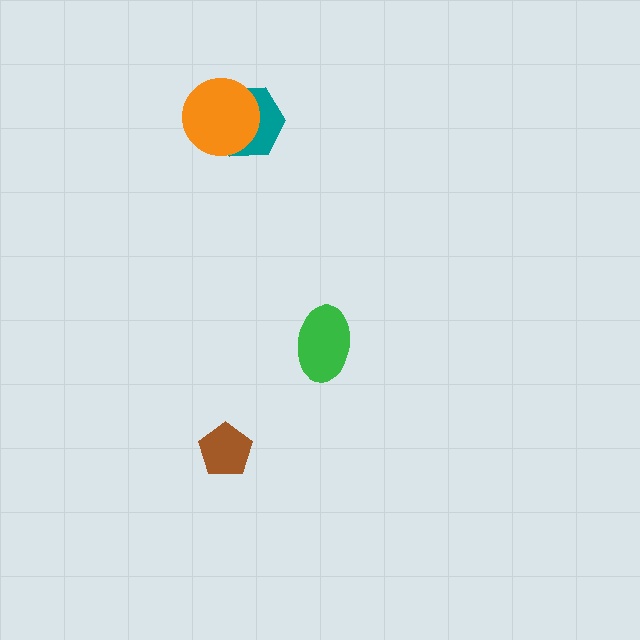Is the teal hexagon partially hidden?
Yes, it is partially covered by another shape.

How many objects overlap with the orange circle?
1 object overlaps with the orange circle.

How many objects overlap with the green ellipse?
0 objects overlap with the green ellipse.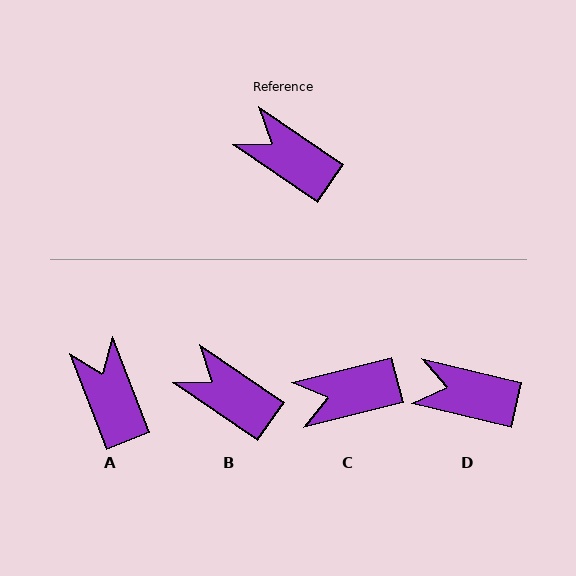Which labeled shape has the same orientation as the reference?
B.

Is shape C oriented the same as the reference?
No, it is off by about 48 degrees.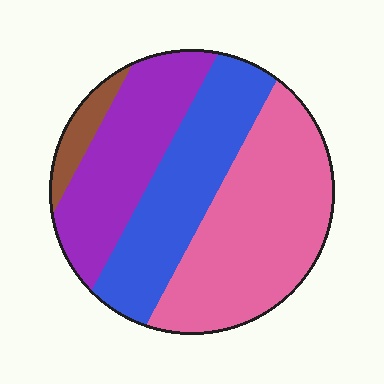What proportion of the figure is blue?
Blue takes up about one quarter (1/4) of the figure.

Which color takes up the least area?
Brown, at roughly 5%.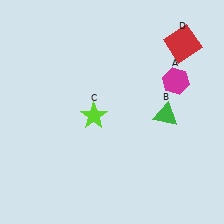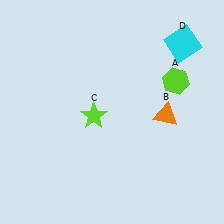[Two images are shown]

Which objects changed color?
A changed from magenta to lime. B changed from green to orange. D changed from red to cyan.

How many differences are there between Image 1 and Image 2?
There are 3 differences between the two images.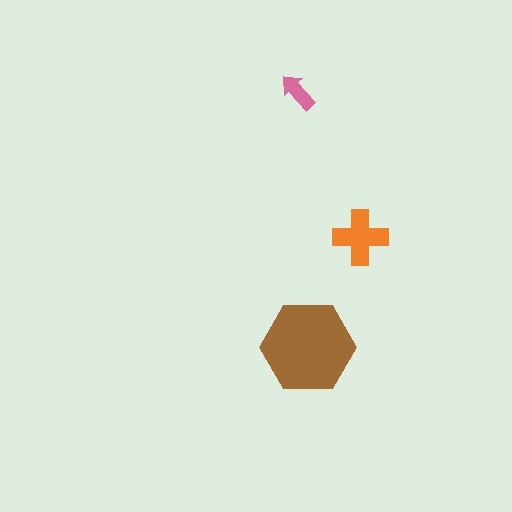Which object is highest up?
The pink arrow is topmost.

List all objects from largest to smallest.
The brown hexagon, the orange cross, the pink arrow.